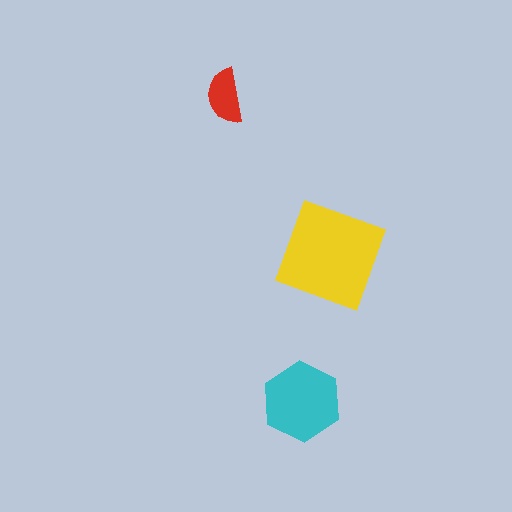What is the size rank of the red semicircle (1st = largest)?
3rd.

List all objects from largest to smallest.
The yellow diamond, the cyan hexagon, the red semicircle.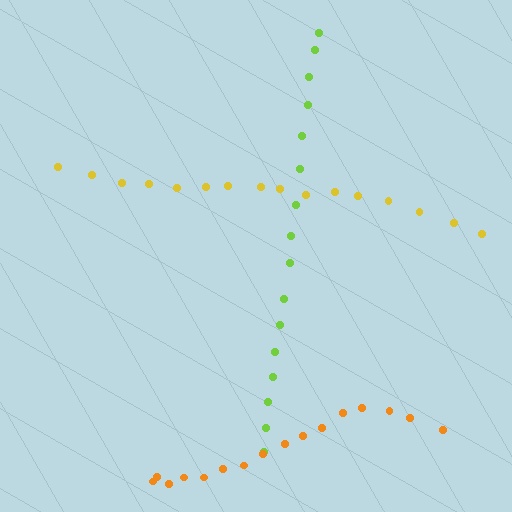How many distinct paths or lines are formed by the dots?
There are 3 distinct paths.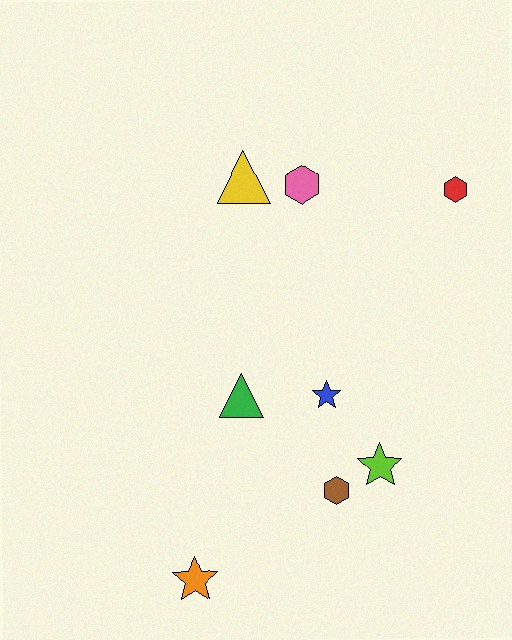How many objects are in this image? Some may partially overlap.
There are 8 objects.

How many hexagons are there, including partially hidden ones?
There are 3 hexagons.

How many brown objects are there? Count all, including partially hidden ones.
There is 1 brown object.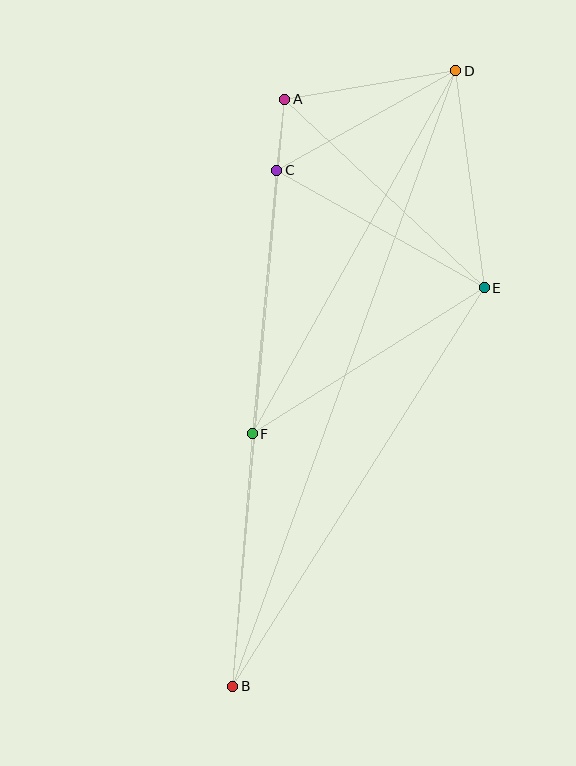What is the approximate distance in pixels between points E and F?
The distance between E and F is approximately 275 pixels.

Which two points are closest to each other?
Points A and C are closest to each other.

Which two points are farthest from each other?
Points B and D are farthest from each other.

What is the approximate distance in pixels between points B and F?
The distance between B and F is approximately 253 pixels.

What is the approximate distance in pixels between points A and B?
The distance between A and B is approximately 589 pixels.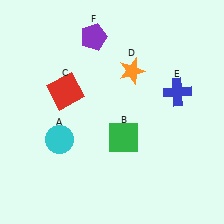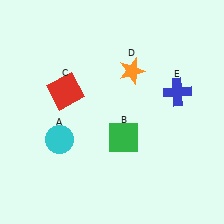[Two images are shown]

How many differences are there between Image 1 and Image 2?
There is 1 difference between the two images.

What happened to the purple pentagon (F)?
The purple pentagon (F) was removed in Image 2. It was in the top-left area of Image 1.